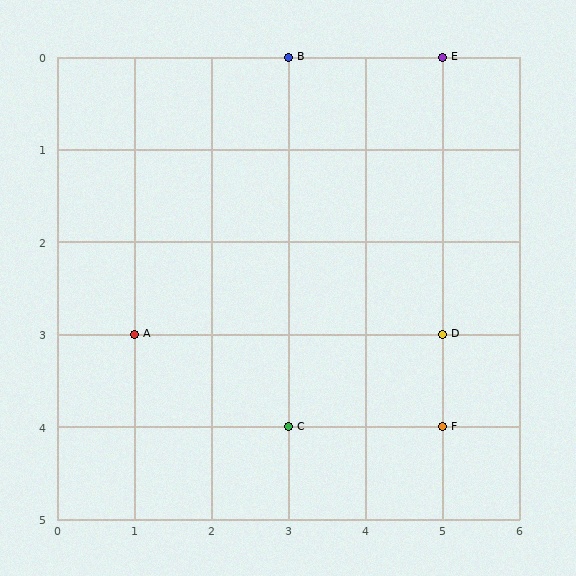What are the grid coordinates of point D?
Point D is at grid coordinates (5, 3).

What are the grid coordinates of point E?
Point E is at grid coordinates (5, 0).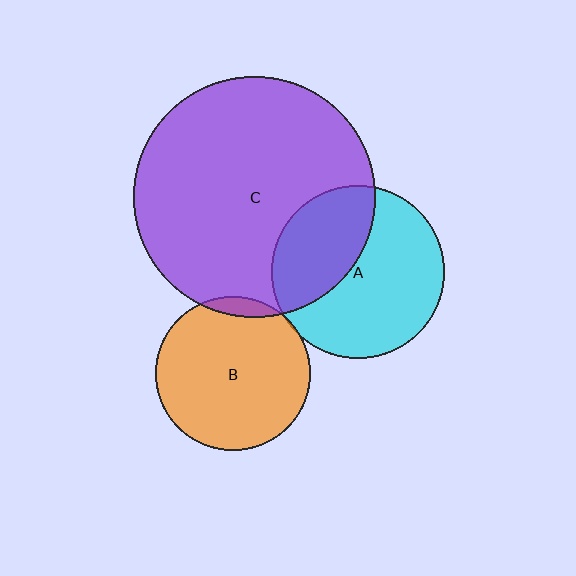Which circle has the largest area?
Circle C (purple).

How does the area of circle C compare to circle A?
Approximately 2.0 times.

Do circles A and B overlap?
Yes.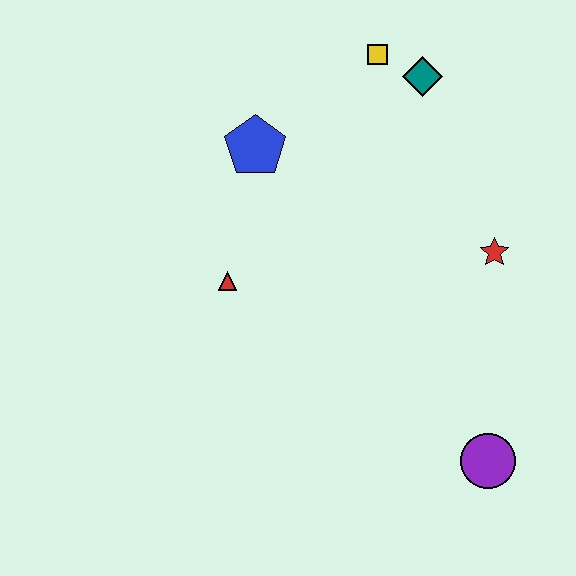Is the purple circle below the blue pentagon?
Yes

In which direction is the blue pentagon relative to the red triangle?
The blue pentagon is above the red triangle.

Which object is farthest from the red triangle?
The purple circle is farthest from the red triangle.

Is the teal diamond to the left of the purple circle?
Yes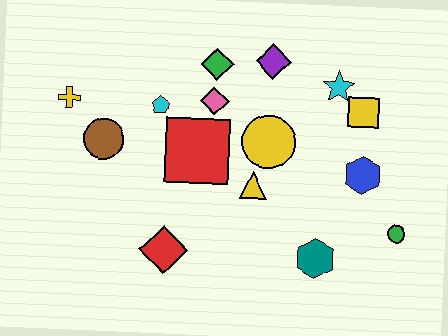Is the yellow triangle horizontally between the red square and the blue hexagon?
Yes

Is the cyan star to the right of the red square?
Yes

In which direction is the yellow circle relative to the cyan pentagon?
The yellow circle is to the right of the cyan pentagon.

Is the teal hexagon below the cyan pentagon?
Yes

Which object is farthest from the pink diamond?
The green circle is farthest from the pink diamond.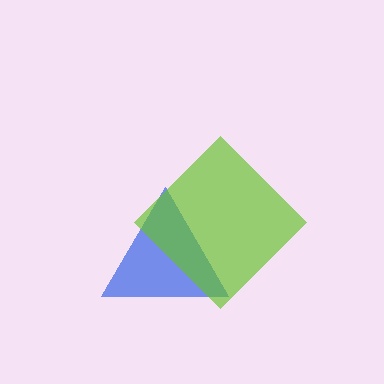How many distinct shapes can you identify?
There are 2 distinct shapes: a blue triangle, a lime diamond.